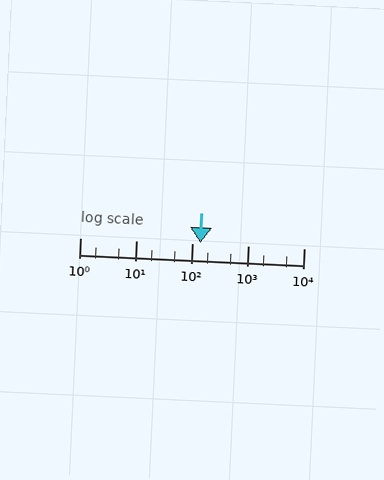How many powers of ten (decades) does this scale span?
The scale spans 4 decades, from 1 to 10000.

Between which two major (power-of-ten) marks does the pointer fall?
The pointer is between 100 and 1000.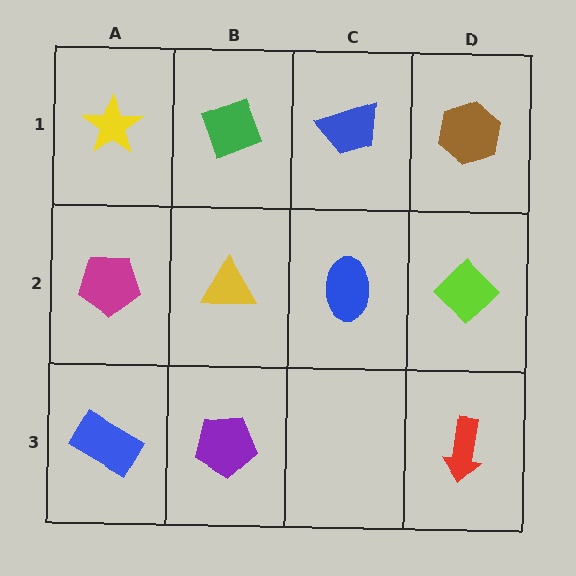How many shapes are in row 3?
3 shapes.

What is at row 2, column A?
A magenta pentagon.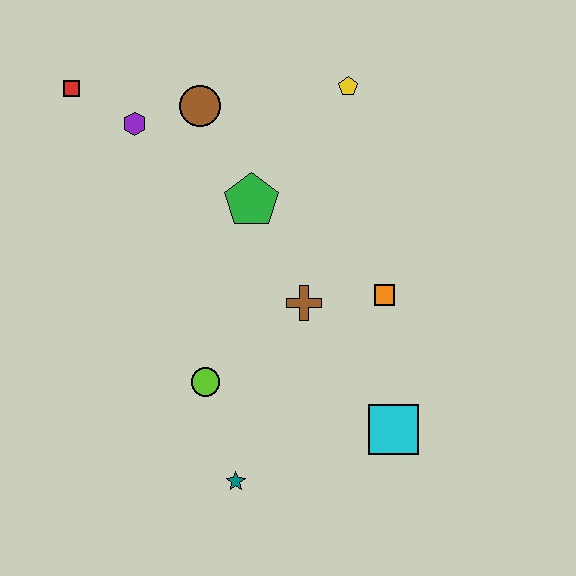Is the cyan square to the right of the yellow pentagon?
Yes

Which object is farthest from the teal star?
The red square is farthest from the teal star.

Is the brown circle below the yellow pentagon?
Yes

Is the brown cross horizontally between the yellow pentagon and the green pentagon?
Yes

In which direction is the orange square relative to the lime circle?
The orange square is to the right of the lime circle.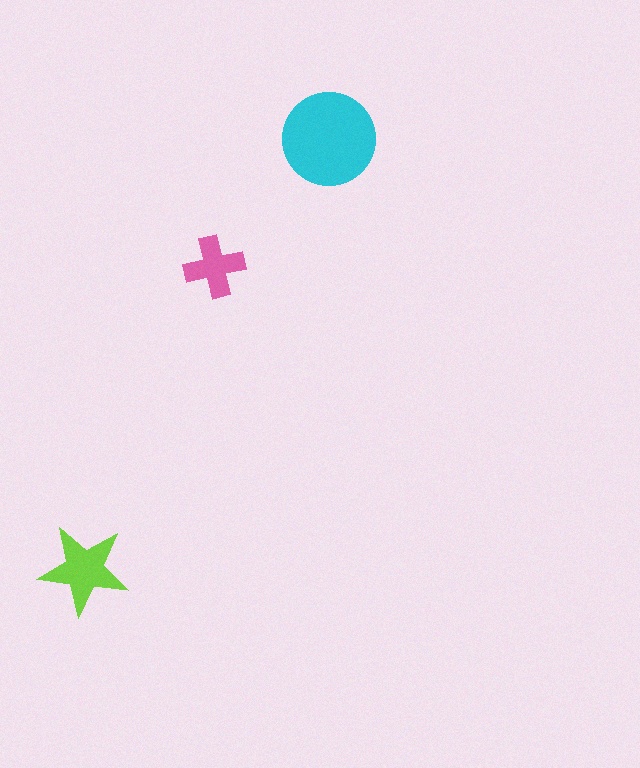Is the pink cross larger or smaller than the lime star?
Smaller.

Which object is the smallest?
The pink cross.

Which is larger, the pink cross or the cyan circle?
The cyan circle.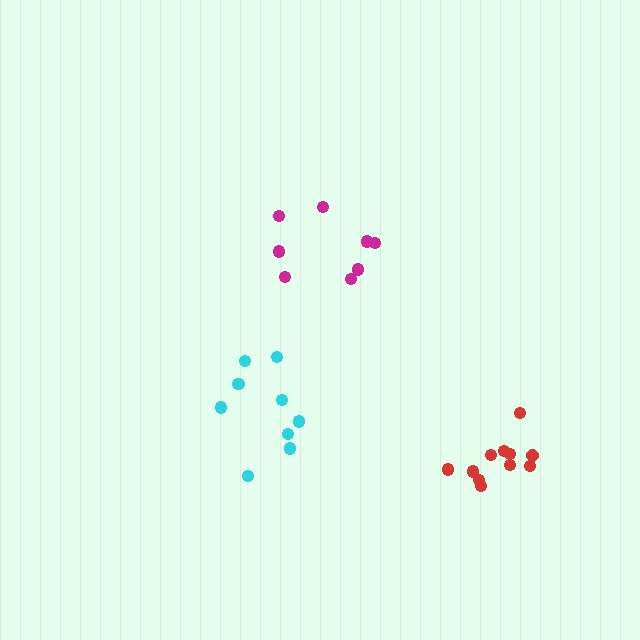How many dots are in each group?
Group 1: 8 dots, Group 2: 9 dots, Group 3: 11 dots (28 total).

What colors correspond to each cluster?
The clusters are colored: magenta, cyan, red.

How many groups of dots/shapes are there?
There are 3 groups.